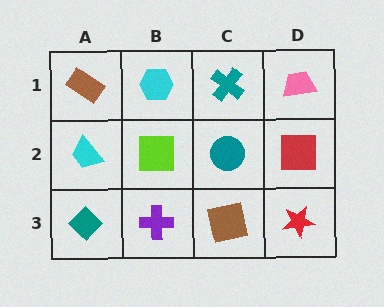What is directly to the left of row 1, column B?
A brown rectangle.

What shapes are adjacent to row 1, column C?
A teal circle (row 2, column C), a cyan hexagon (row 1, column B), a pink trapezoid (row 1, column D).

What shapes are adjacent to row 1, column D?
A red square (row 2, column D), a teal cross (row 1, column C).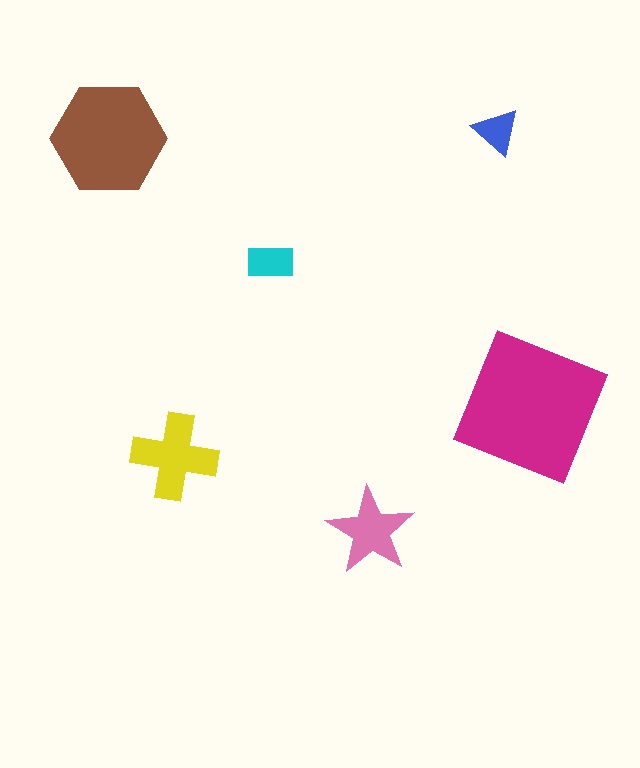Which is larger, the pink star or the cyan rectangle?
The pink star.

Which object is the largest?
The magenta square.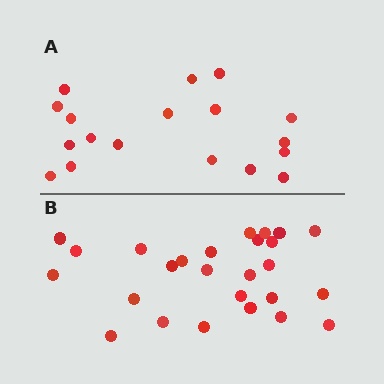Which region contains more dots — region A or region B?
Region B (the bottom region) has more dots.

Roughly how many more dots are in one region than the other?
Region B has roughly 8 or so more dots than region A.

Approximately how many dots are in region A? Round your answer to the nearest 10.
About 20 dots. (The exact count is 18, which rounds to 20.)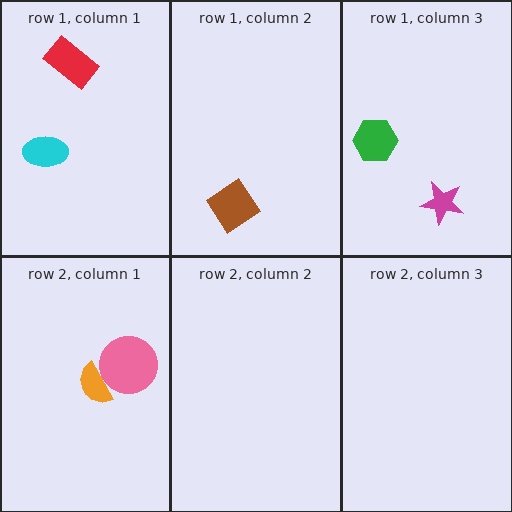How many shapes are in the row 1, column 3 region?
2.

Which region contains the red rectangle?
The row 1, column 1 region.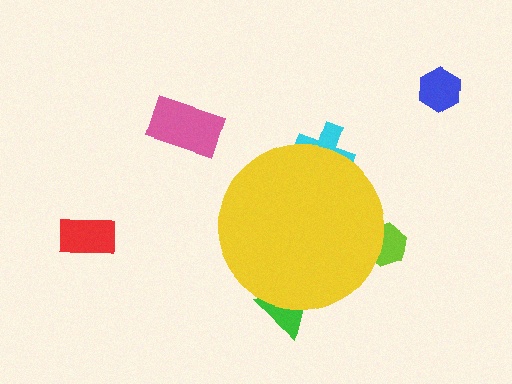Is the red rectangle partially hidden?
No, the red rectangle is fully visible.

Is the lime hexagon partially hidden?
Yes, the lime hexagon is partially hidden behind the yellow circle.